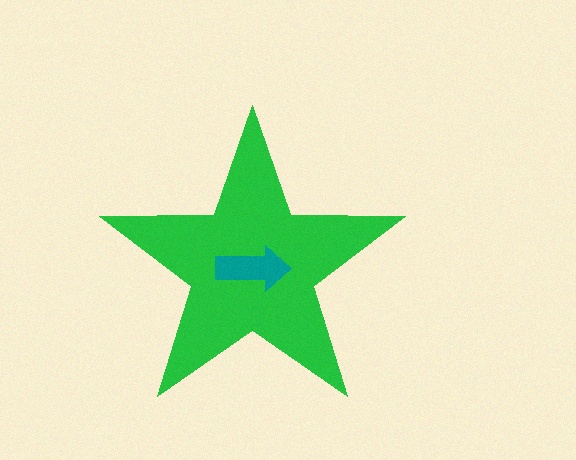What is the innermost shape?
The teal arrow.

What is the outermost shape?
The green star.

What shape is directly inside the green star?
The teal arrow.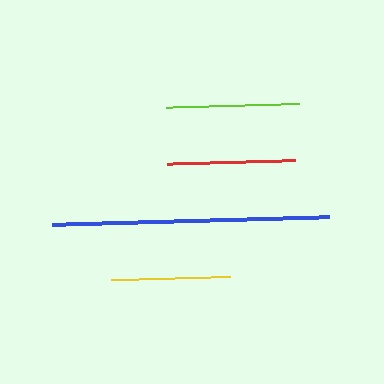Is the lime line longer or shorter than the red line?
The lime line is longer than the red line.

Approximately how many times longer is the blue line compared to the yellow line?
The blue line is approximately 2.3 times the length of the yellow line.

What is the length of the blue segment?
The blue segment is approximately 277 pixels long.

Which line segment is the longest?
The blue line is the longest at approximately 277 pixels.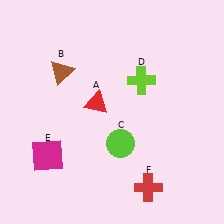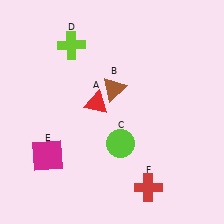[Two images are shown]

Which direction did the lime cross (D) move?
The lime cross (D) moved left.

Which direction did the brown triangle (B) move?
The brown triangle (B) moved right.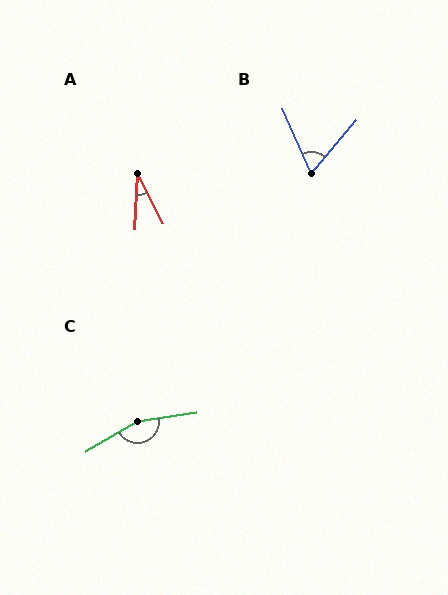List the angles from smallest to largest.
A (30°), B (63°), C (158°).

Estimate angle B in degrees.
Approximately 63 degrees.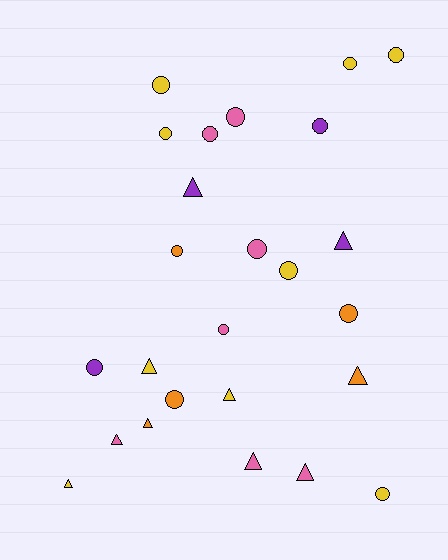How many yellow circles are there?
There are 6 yellow circles.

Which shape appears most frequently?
Circle, with 15 objects.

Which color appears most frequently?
Yellow, with 9 objects.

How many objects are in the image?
There are 25 objects.